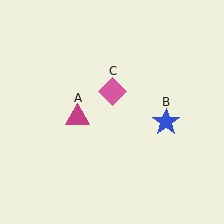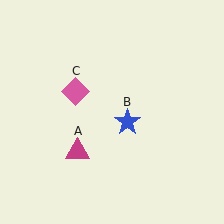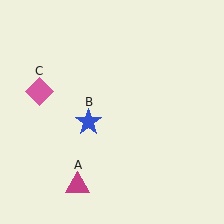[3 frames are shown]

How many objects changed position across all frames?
3 objects changed position: magenta triangle (object A), blue star (object B), pink diamond (object C).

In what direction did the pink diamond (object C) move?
The pink diamond (object C) moved left.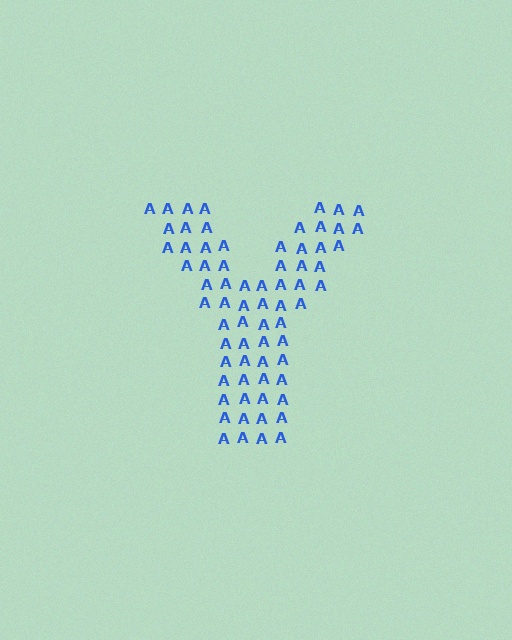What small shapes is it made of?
It is made of small letter A's.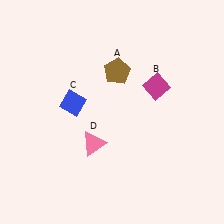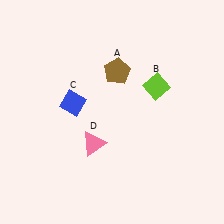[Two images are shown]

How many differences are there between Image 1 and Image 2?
There is 1 difference between the two images.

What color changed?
The diamond (B) changed from magenta in Image 1 to lime in Image 2.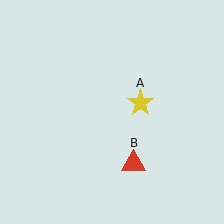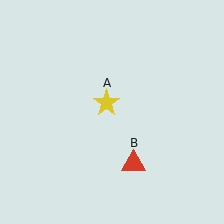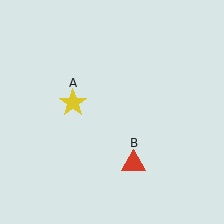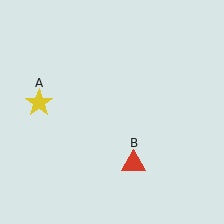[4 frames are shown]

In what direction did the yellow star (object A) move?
The yellow star (object A) moved left.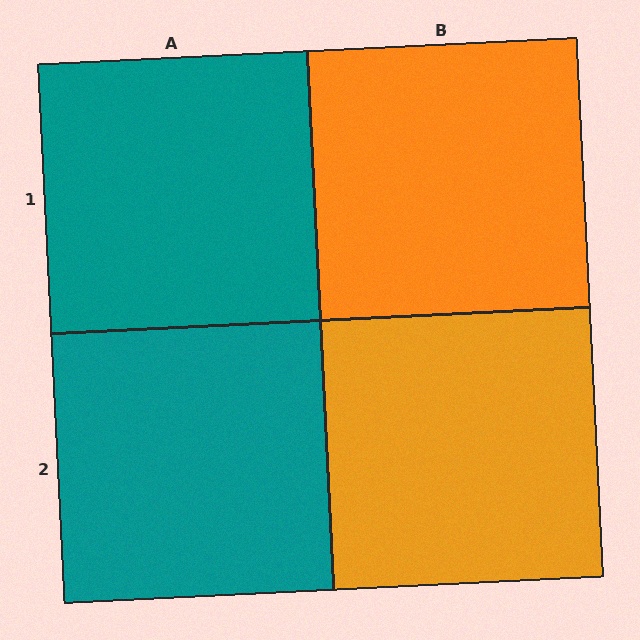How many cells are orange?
2 cells are orange.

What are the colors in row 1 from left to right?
Teal, orange.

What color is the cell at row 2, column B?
Orange.